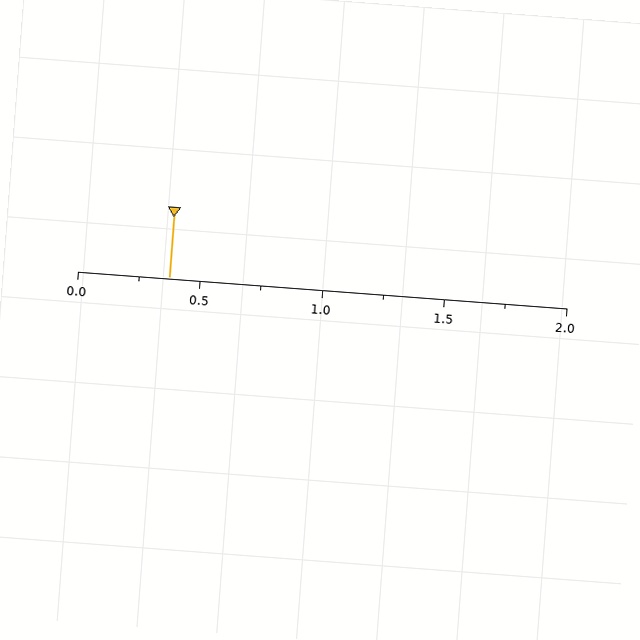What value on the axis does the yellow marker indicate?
The marker indicates approximately 0.38.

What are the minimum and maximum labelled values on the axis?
The axis runs from 0.0 to 2.0.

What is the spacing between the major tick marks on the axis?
The major ticks are spaced 0.5 apart.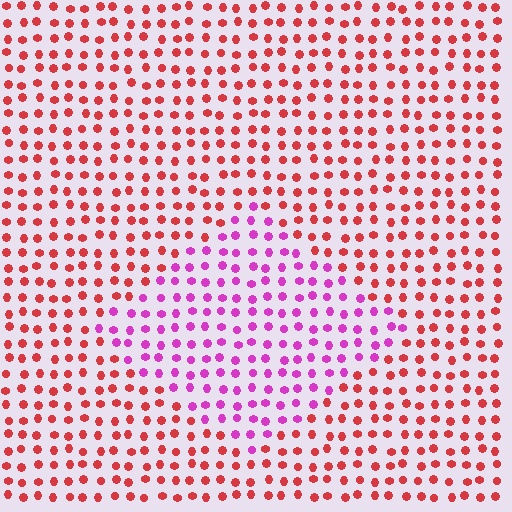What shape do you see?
I see a diamond.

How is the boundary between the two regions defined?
The boundary is defined purely by a slight shift in hue (about 50 degrees). Spacing, size, and orientation are identical on both sides.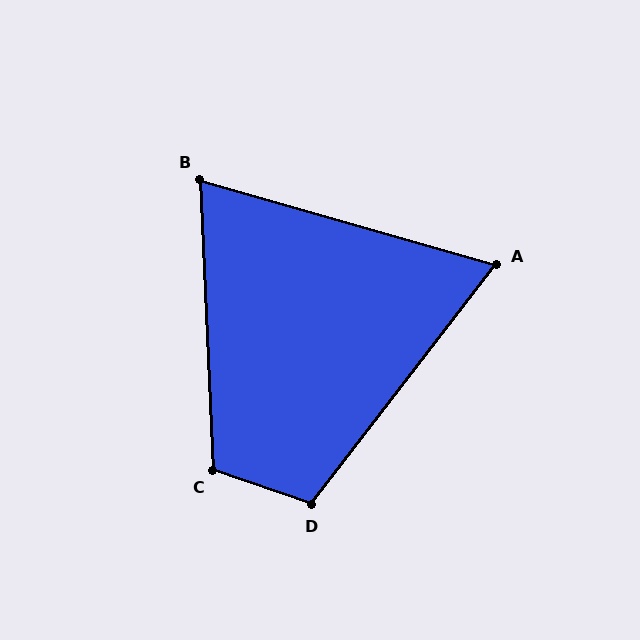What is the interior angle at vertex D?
Approximately 108 degrees (obtuse).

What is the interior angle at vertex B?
Approximately 72 degrees (acute).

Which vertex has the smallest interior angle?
A, at approximately 68 degrees.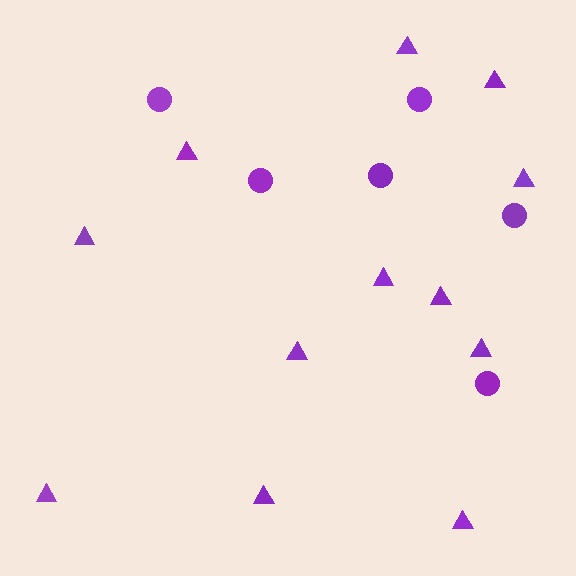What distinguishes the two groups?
There are 2 groups: one group of circles (6) and one group of triangles (12).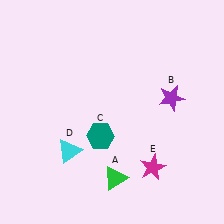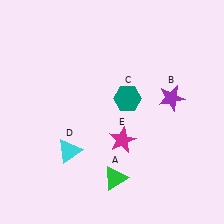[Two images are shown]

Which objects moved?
The objects that moved are: the teal hexagon (C), the magenta star (E).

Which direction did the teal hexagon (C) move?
The teal hexagon (C) moved up.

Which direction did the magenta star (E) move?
The magenta star (E) moved left.